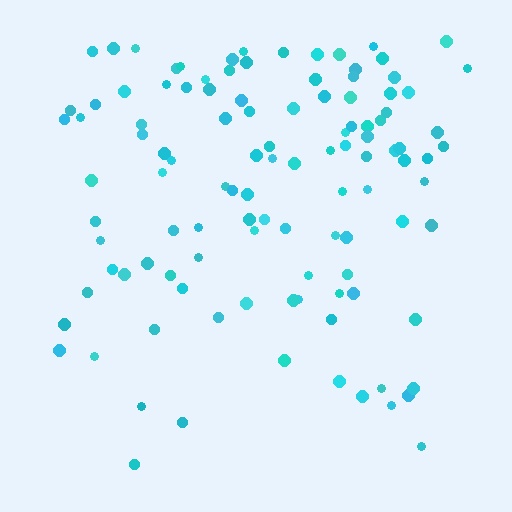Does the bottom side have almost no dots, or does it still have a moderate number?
Still a moderate number, just noticeably fewer than the top.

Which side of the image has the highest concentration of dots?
The top.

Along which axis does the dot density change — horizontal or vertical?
Vertical.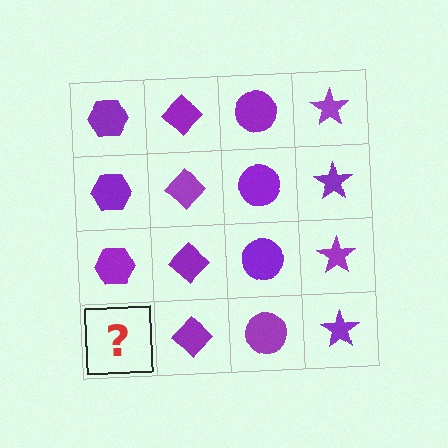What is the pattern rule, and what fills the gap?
The rule is that each column has a consistent shape. The gap should be filled with a purple hexagon.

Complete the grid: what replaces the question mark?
The question mark should be replaced with a purple hexagon.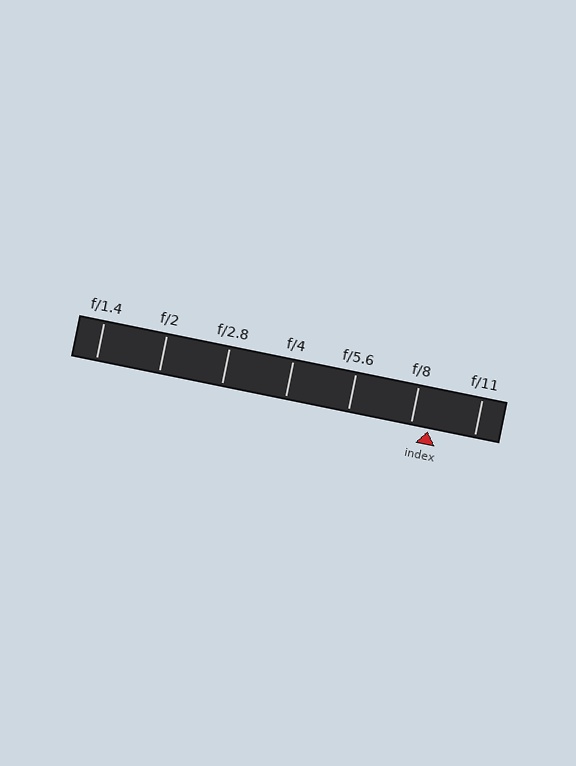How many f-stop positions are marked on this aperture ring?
There are 7 f-stop positions marked.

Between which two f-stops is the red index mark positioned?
The index mark is between f/8 and f/11.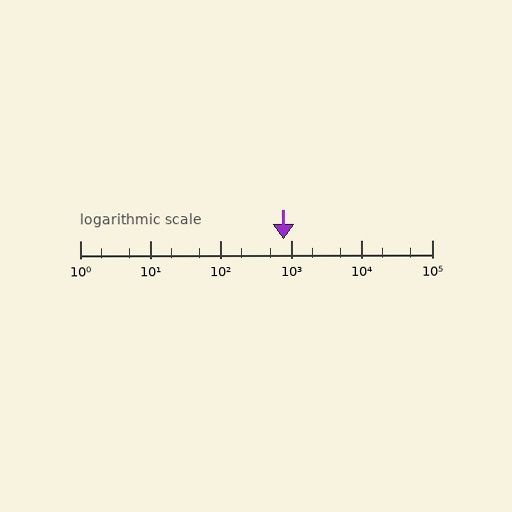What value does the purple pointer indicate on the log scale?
The pointer indicates approximately 780.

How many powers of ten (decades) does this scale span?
The scale spans 5 decades, from 1 to 100000.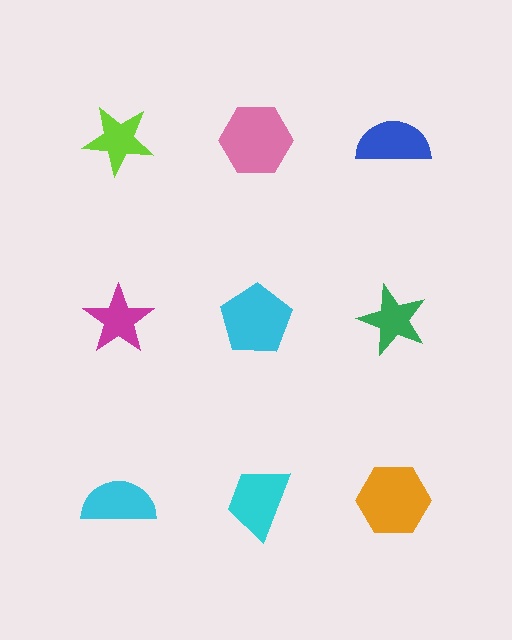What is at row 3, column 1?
A cyan semicircle.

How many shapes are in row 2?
3 shapes.